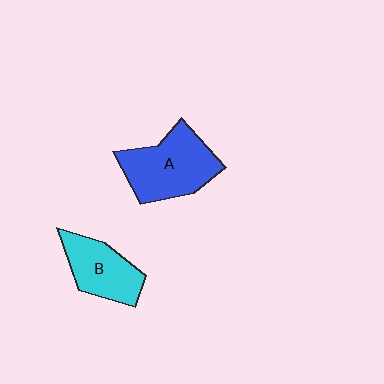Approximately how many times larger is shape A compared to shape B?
Approximately 1.4 times.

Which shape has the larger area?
Shape A (blue).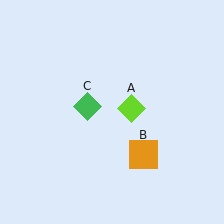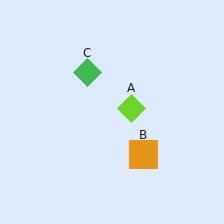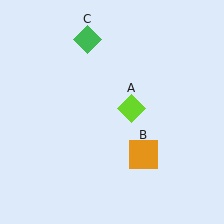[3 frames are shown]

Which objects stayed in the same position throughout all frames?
Lime diamond (object A) and orange square (object B) remained stationary.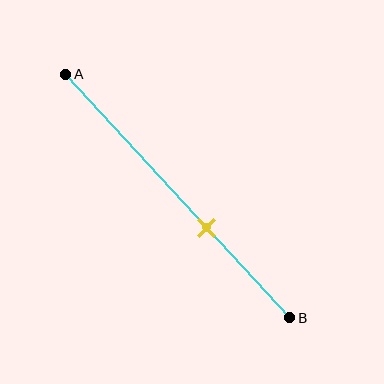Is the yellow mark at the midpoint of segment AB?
No, the mark is at about 65% from A, not at the 50% midpoint.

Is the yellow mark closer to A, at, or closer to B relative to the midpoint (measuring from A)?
The yellow mark is closer to point B than the midpoint of segment AB.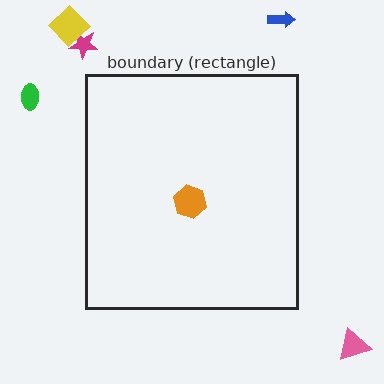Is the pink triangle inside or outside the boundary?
Outside.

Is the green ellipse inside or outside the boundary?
Outside.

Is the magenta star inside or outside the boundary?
Outside.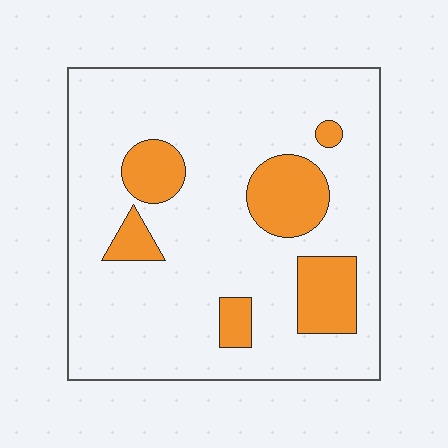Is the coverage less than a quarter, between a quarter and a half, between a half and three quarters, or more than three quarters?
Less than a quarter.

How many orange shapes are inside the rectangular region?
6.